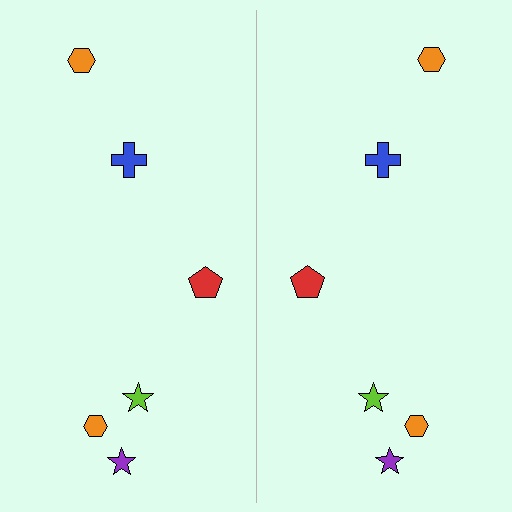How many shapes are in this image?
There are 12 shapes in this image.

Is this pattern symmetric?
Yes, this pattern has bilateral (reflection) symmetry.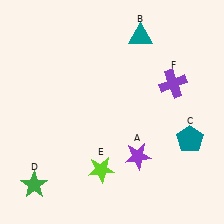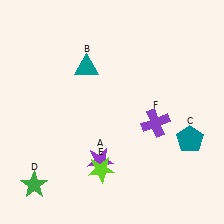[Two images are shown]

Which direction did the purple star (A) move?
The purple star (A) moved left.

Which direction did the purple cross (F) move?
The purple cross (F) moved down.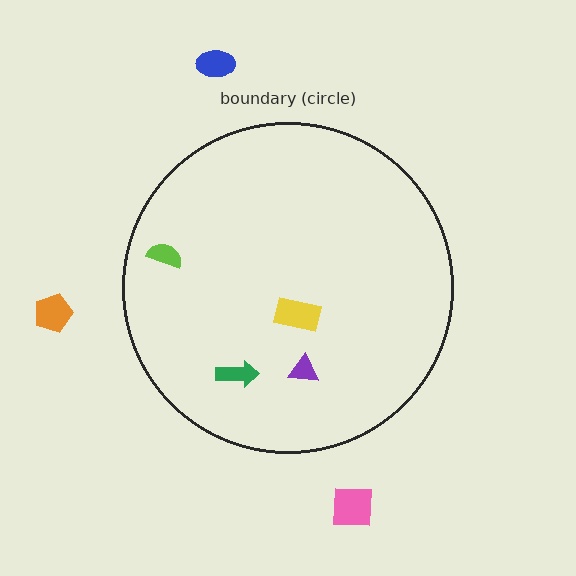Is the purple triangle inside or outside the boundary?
Inside.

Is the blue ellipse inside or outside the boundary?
Outside.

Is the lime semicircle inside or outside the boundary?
Inside.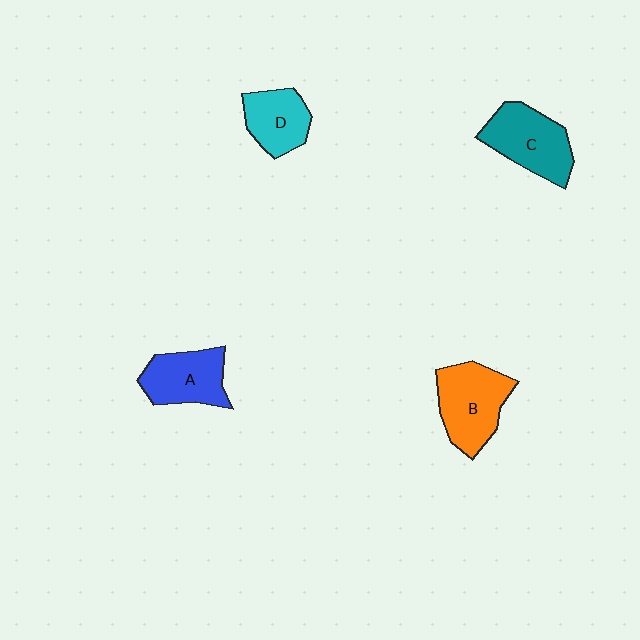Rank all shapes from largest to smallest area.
From largest to smallest: B (orange), C (teal), A (blue), D (cyan).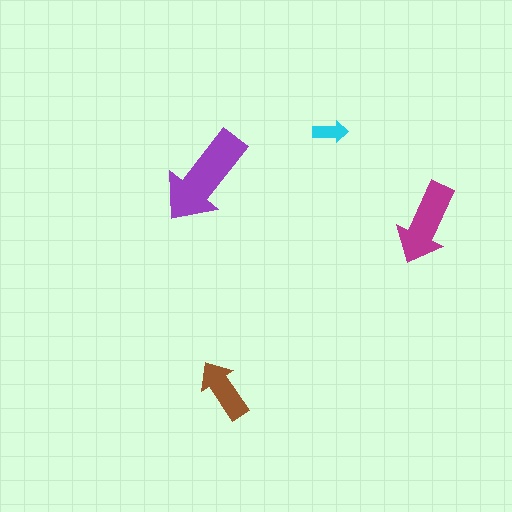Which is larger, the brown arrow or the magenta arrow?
The magenta one.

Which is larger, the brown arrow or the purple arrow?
The purple one.